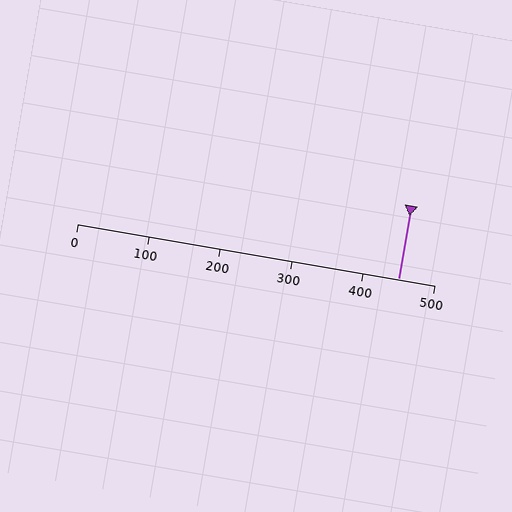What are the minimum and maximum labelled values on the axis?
The axis runs from 0 to 500.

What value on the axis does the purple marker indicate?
The marker indicates approximately 450.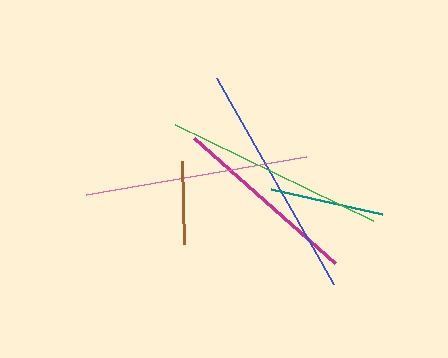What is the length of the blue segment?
The blue segment is approximately 236 pixels long.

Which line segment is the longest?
The blue line is the longest at approximately 236 pixels.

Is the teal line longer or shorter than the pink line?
The pink line is longer than the teal line.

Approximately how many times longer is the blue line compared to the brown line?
The blue line is approximately 2.9 times the length of the brown line.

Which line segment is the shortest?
The brown line is the shortest at approximately 82 pixels.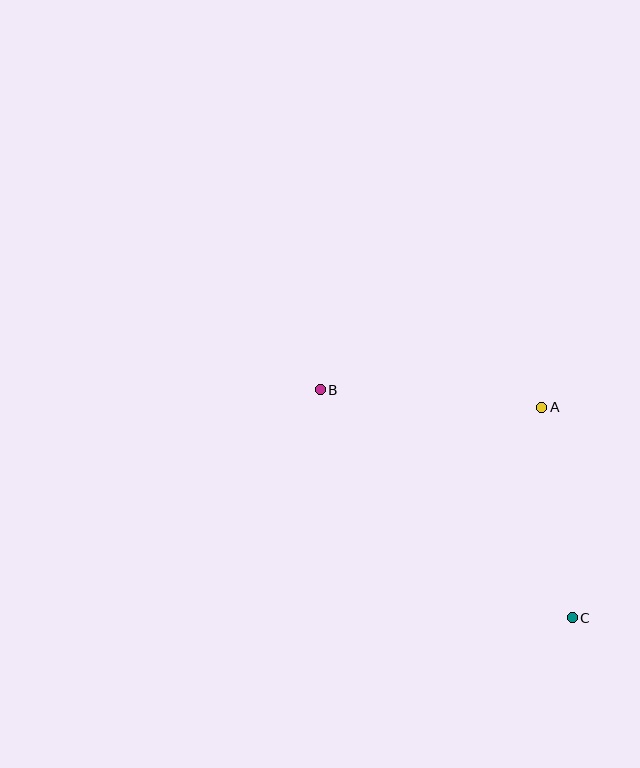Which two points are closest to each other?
Points A and C are closest to each other.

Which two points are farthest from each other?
Points B and C are farthest from each other.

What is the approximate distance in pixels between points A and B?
The distance between A and B is approximately 223 pixels.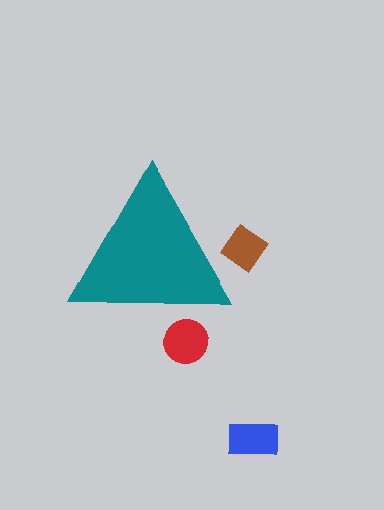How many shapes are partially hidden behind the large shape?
2 shapes are partially hidden.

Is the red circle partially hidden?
Yes, the red circle is partially hidden behind the teal triangle.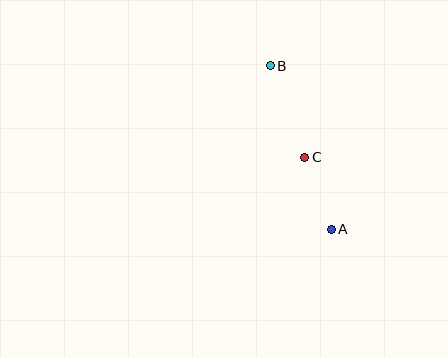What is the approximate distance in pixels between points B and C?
The distance between B and C is approximately 98 pixels.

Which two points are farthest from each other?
Points A and B are farthest from each other.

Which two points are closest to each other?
Points A and C are closest to each other.